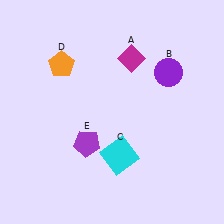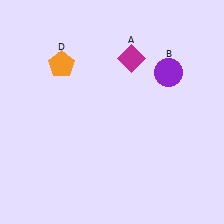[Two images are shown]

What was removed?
The purple pentagon (E), the cyan square (C) were removed in Image 2.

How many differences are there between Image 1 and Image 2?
There are 2 differences between the two images.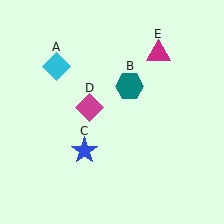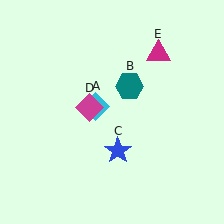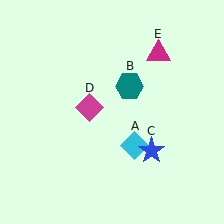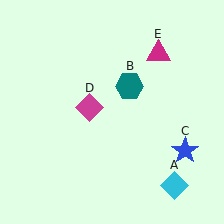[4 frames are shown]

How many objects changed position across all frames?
2 objects changed position: cyan diamond (object A), blue star (object C).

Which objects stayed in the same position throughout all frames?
Teal hexagon (object B) and magenta diamond (object D) and magenta triangle (object E) remained stationary.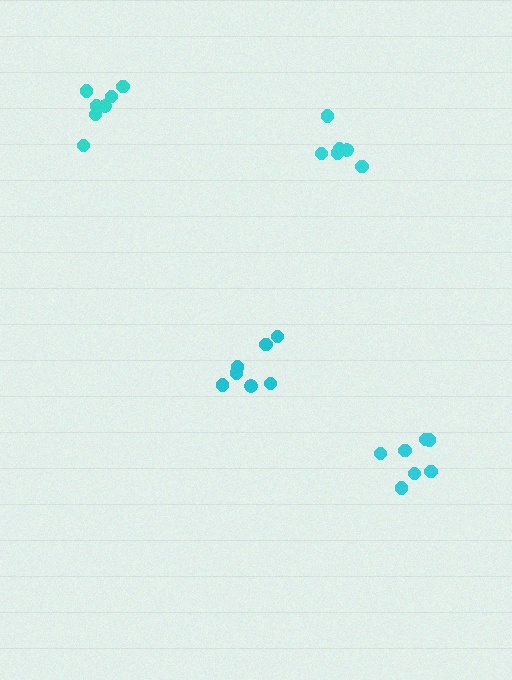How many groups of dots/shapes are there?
There are 4 groups.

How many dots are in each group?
Group 1: 7 dots, Group 2: 7 dots, Group 3: 7 dots, Group 4: 6 dots (27 total).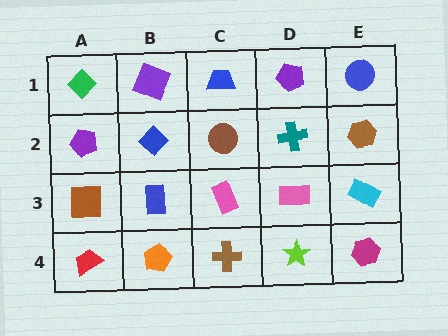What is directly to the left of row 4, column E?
A lime star.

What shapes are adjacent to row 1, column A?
A purple pentagon (row 2, column A), a purple square (row 1, column B).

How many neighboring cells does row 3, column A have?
3.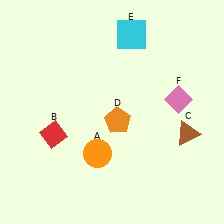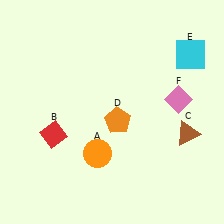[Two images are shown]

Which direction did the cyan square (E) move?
The cyan square (E) moved right.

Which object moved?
The cyan square (E) moved right.